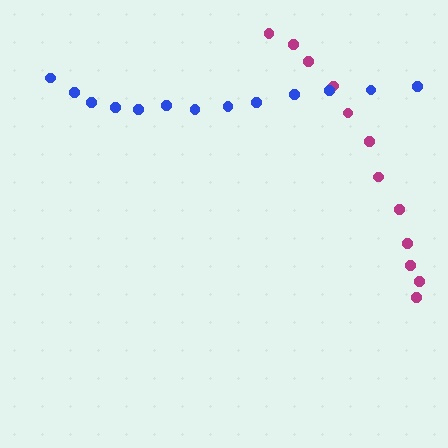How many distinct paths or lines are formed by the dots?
There are 2 distinct paths.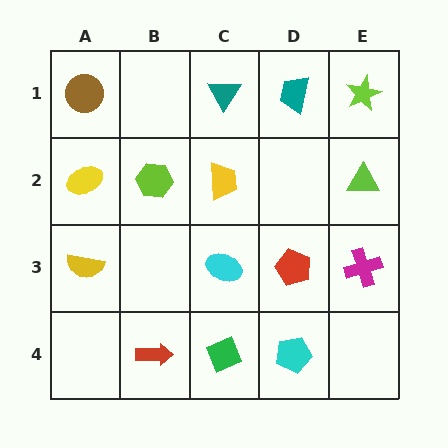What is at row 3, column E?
A magenta cross.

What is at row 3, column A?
A yellow semicircle.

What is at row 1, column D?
A teal trapezoid.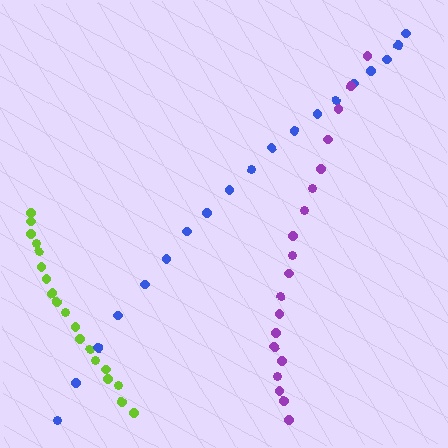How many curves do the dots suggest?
There are 3 distinct paths.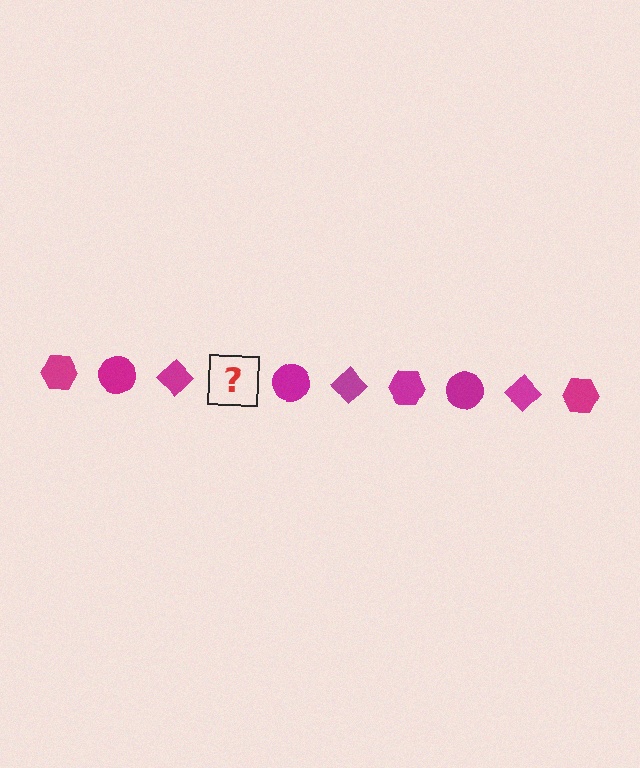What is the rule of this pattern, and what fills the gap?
The rule is that the pattern cycles through hexagon, circle, diamond shapes in magenta. The gap should be filled with a magenta hexagon.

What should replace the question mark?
The question mark should be replaced with a magenta hexagon.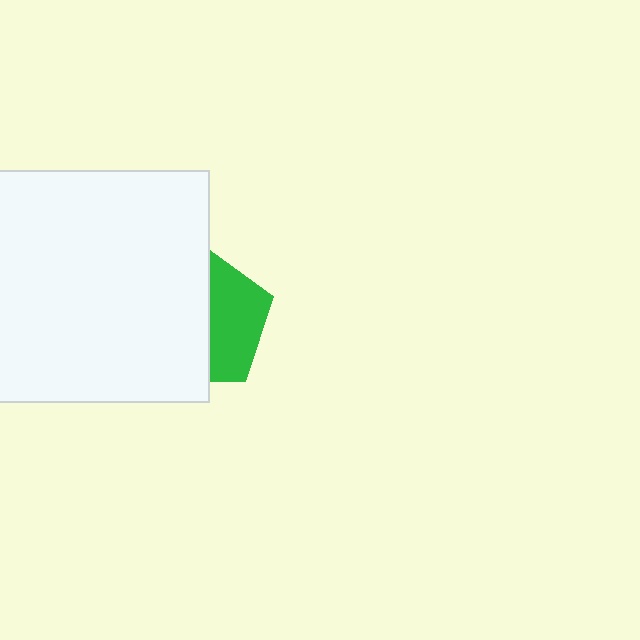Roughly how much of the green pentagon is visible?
A small part of it is visible (roughly 41%).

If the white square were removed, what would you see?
You would see the complete green pentagon.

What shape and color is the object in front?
The object in front is a white square.